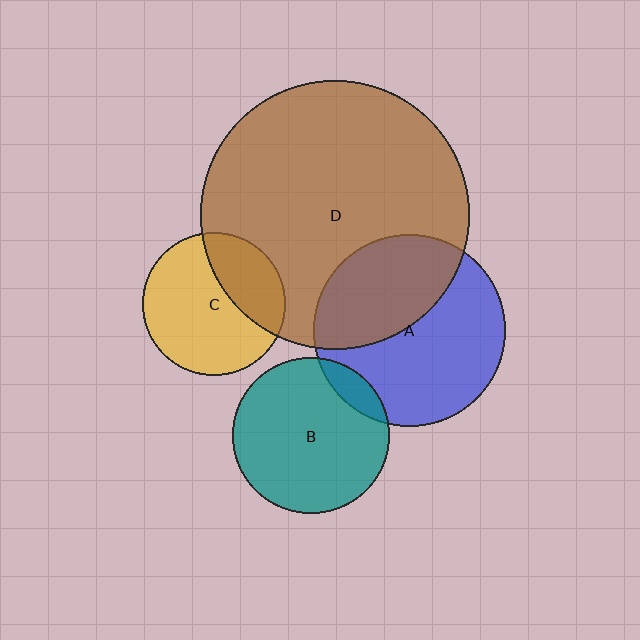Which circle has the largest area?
Circle D (brown).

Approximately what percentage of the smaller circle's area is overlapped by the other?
Approximately 30%.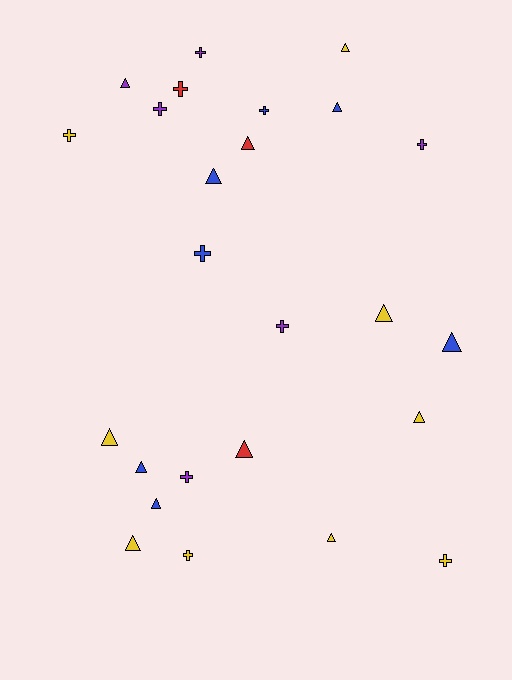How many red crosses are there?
There is 1 red cross.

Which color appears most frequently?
Yellow, with 9 objects.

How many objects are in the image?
There are 25 objects.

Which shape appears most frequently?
Triangle, with 14 objects.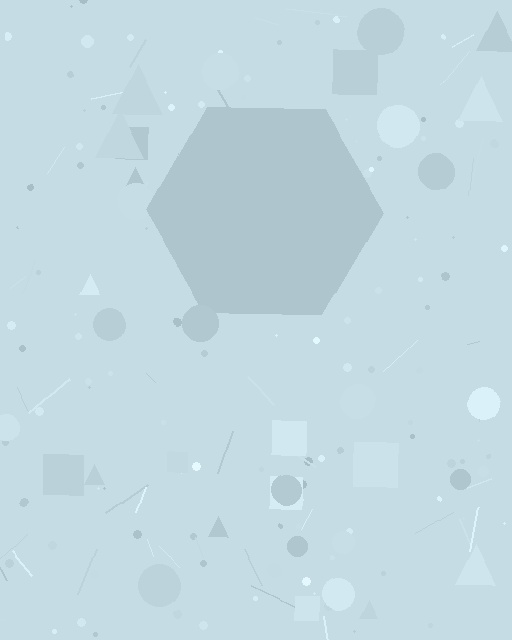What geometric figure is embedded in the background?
A hexagon is embedded in the background.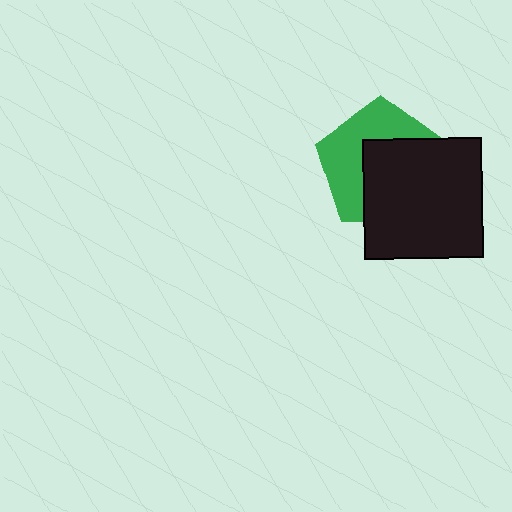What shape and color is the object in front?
The object in front is a black rectangle.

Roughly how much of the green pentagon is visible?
About half of it is visible (roughly 48%).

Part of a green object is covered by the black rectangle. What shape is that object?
It is a pentagon.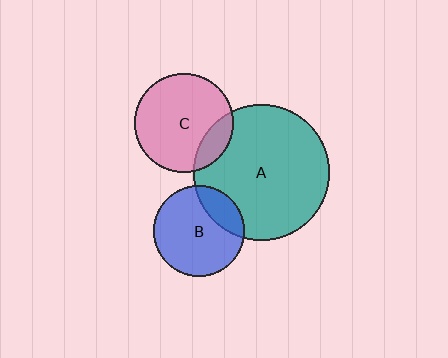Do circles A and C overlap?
Yes.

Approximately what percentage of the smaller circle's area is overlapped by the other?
Approximately 15%.